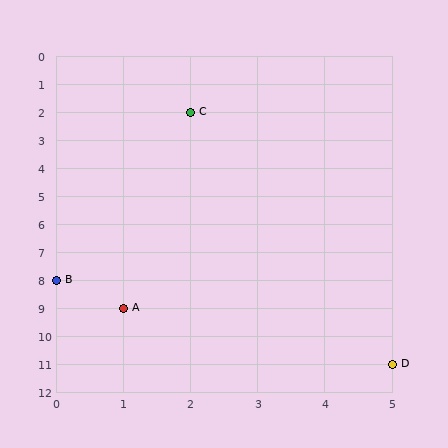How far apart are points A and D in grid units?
Points A and D are 4 columns and 2 rows apart (about 4.5 grid units diagonally).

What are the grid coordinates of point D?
Point D is at grid coordinates (5, 11).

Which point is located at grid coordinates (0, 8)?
Point B is at (0, 8).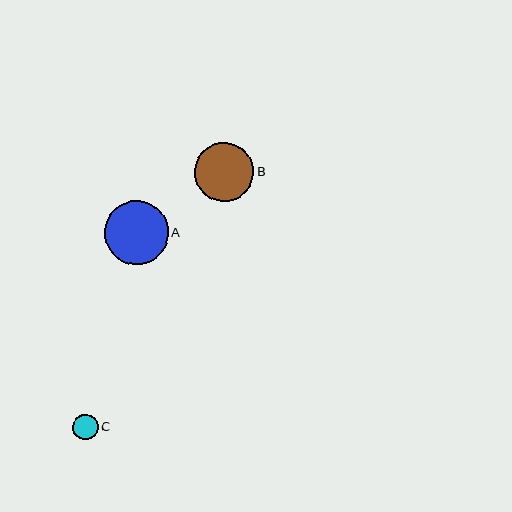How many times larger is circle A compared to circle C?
Circle A is approximately 2.5 times the size of circle C.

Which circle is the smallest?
Circle C is the smallest with a size of approximately 25 pixels.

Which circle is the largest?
Circle A is the largest with a size of approximately 64 pixels.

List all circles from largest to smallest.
From largest to smallest: A, B, C.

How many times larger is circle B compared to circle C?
Circle B is approximately 2.3 times the size of circle C.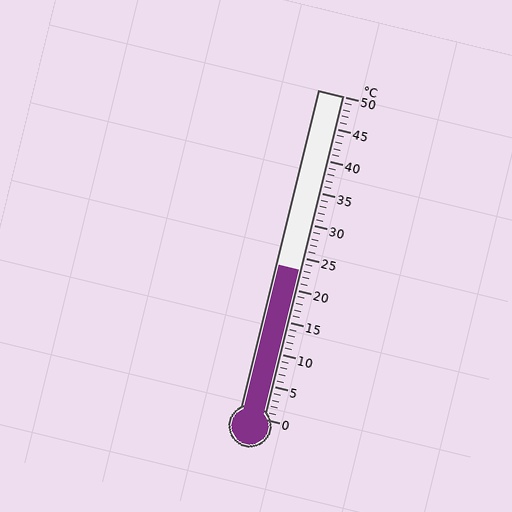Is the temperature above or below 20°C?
The temperature is above 20°C.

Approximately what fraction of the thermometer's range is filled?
The thermometer is filled to approximately 45% of its range.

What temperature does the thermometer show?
The thermometer shows approximately 23°C.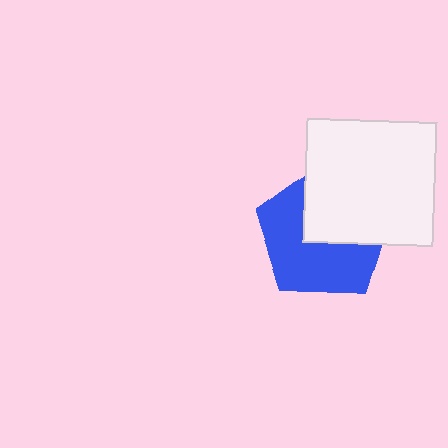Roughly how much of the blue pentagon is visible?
About half of it is visible (roughly 58%).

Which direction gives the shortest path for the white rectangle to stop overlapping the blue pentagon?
Moving toward the upper-right gives the shortest separation.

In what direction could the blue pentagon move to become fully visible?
The blue pentagon could move toward the lower-left. That would shift it out from behind the white rectangle entirely.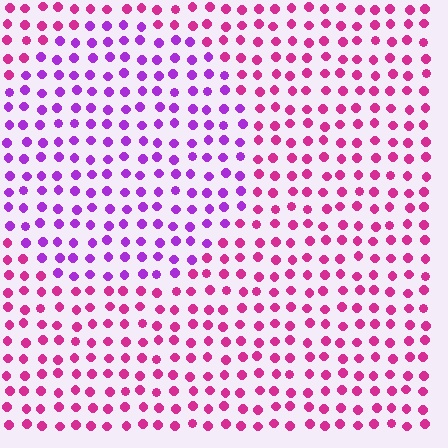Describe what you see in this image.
The image is filled with small magenta elements in a uniform arrangement. A circle-shaped region is visible where the elements are tinted to a slightly different hue, forming a subtle color boundary.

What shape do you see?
I see a circle.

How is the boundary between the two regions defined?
The boundary is defined purely by a slight shift in hue (about 40 degrees). Spacing, size, and orientation are identical on both sides.